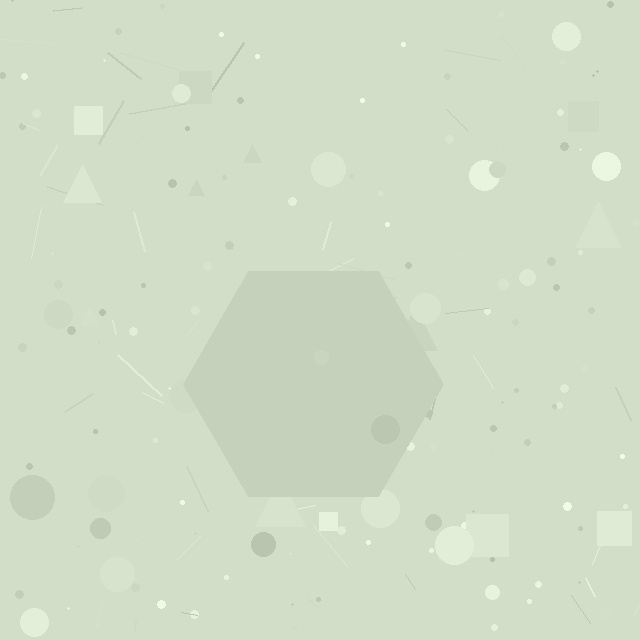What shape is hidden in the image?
A hexagon is hidden in the image.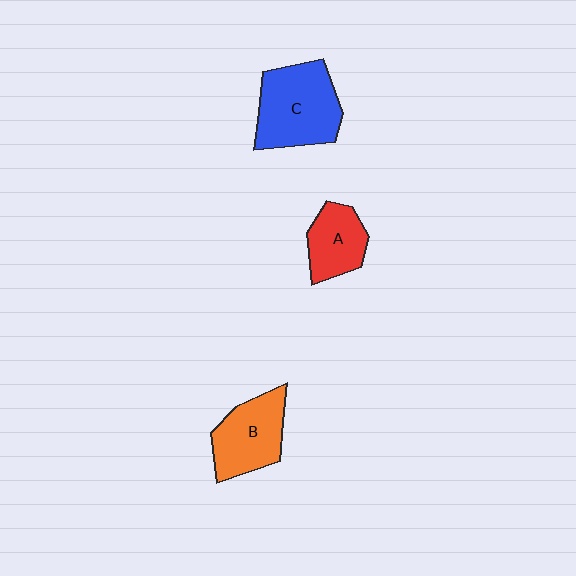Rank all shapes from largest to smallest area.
From largest to smallest: C (blue), B (orange), A (red).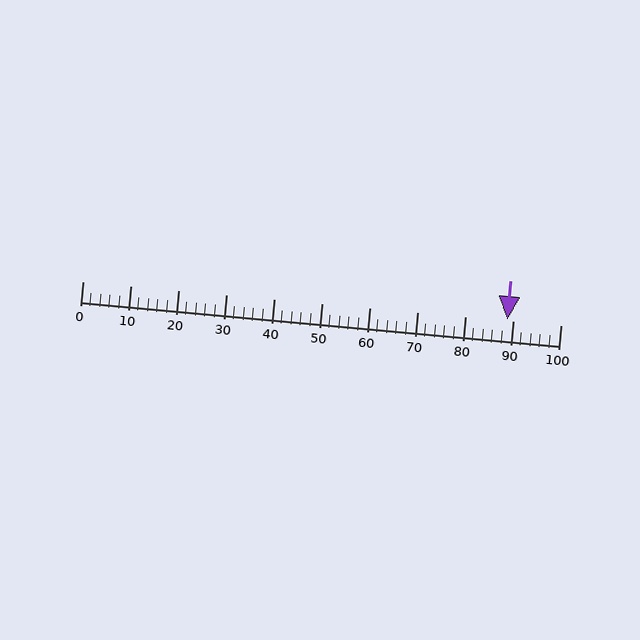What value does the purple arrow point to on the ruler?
The purple arrow points to approximately 89.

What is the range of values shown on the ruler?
The ruler shows values from 0 to 100.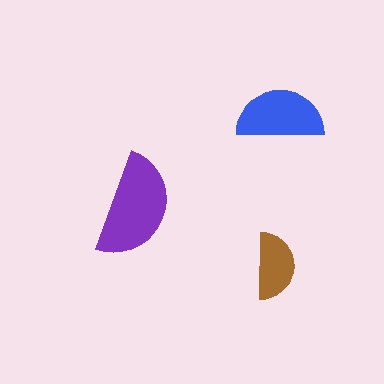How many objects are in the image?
There are 3 objects in the image.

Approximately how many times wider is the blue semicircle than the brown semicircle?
About 1.5 times wider.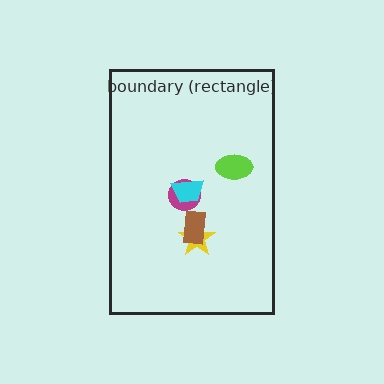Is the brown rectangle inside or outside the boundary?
Inside.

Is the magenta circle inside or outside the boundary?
Inside.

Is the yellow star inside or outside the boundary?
Inside.